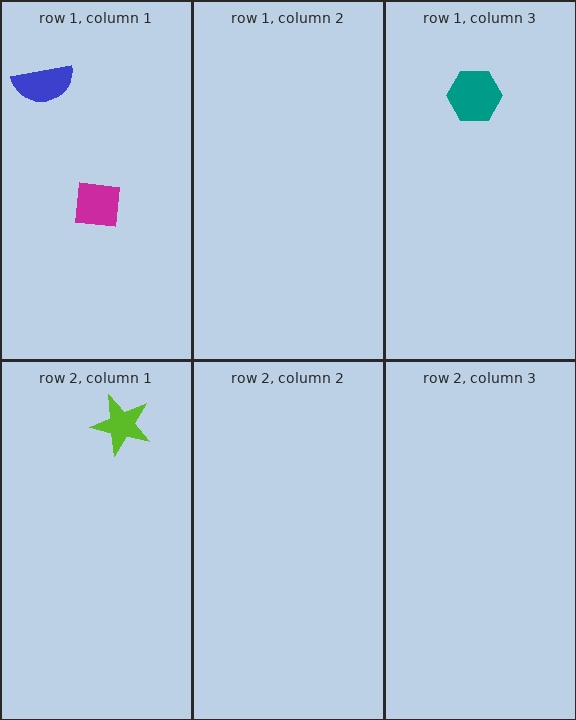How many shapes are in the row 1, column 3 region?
1.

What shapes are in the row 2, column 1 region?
The lime star.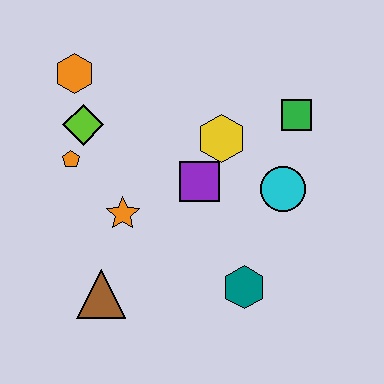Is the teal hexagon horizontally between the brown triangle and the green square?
Yes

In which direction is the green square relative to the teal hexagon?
The green square is above the teal hexagon.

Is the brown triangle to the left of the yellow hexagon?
Yes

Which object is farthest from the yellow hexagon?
The brown triangle is farthest from the yellow hexagon.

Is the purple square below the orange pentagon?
Yes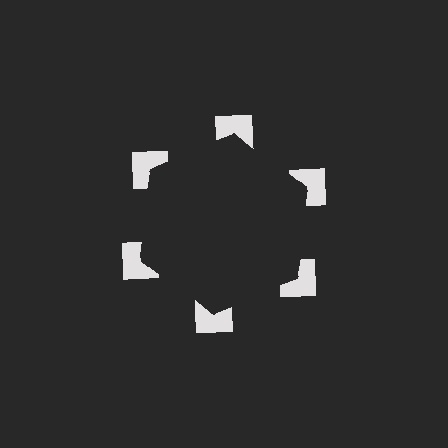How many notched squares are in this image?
There are 6 — one at each vertex of the illusory hexagon.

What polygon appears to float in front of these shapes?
An illusory hexagon — its edges are inferred from the aligned wedge cuts in the notched squares, not physically drawn.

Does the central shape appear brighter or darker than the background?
It typically appears slightly darker than the background, even though no actual brightness change is drawn.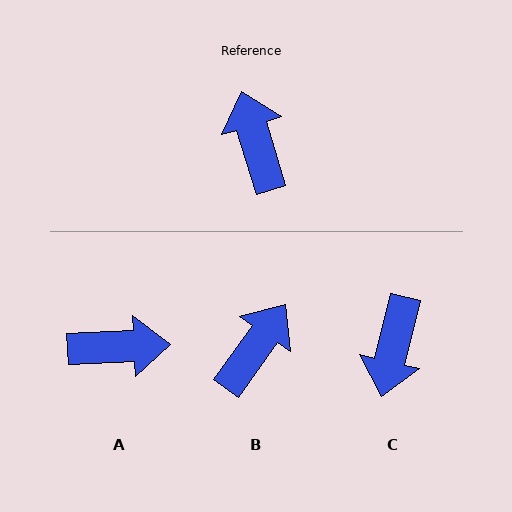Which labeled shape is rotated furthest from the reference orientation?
C, about 150 degrees away.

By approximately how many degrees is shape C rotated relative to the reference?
Approximately 150 degrees counter-clockwise.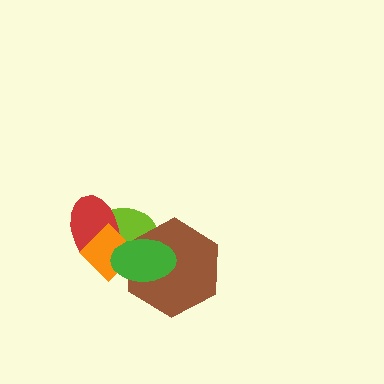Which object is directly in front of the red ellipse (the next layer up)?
The orange diamond is directly in front of the red ellipse.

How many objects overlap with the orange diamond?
4 objects overlap with the orange diamond.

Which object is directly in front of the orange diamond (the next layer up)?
The brown hexagon is directly in front of the orange diamond.